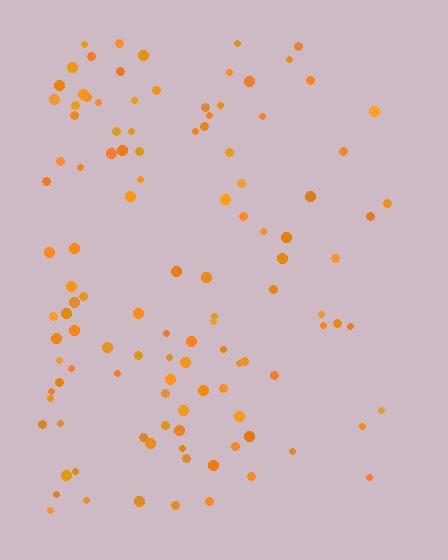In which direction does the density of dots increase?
From right to left, with the left side densest.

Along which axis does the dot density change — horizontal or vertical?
Horizontal.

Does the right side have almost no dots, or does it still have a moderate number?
Still a moderate number, just noticeably fewer than the left.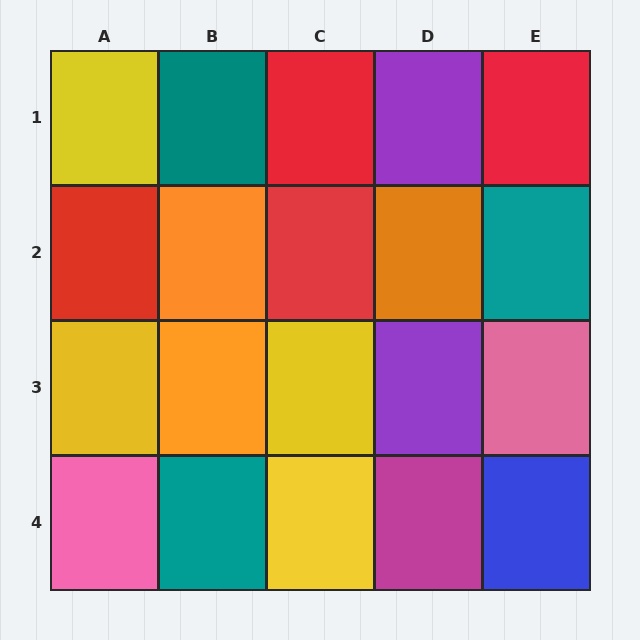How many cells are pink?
2 cells are pink.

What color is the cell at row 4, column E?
Blue.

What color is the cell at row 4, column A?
Pink.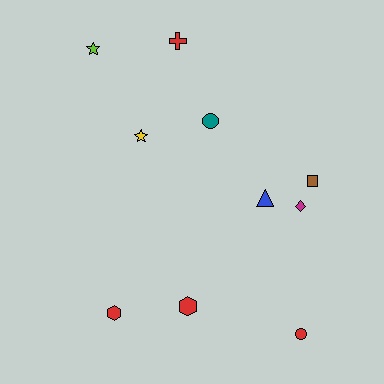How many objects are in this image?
There are 10 objects.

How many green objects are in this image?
There are no green objects.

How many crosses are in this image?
There is 1 cross.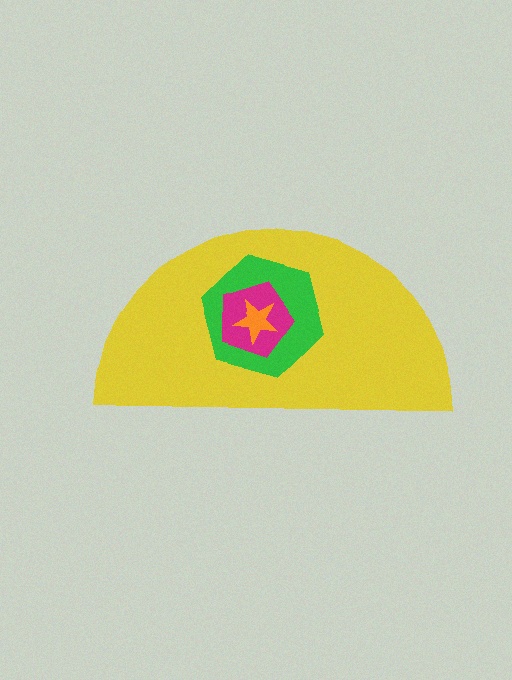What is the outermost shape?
The yellow semicircle.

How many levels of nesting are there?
4.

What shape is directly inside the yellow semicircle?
The green hexagon.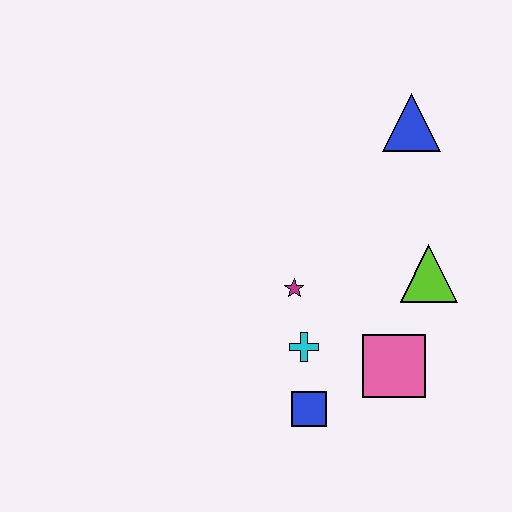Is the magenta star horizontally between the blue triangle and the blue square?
No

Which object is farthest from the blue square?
The blue triangle is farthest from the blue square.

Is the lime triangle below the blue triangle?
Yes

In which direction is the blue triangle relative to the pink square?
The blue triangle is above the pink square.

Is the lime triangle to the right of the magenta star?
Yes